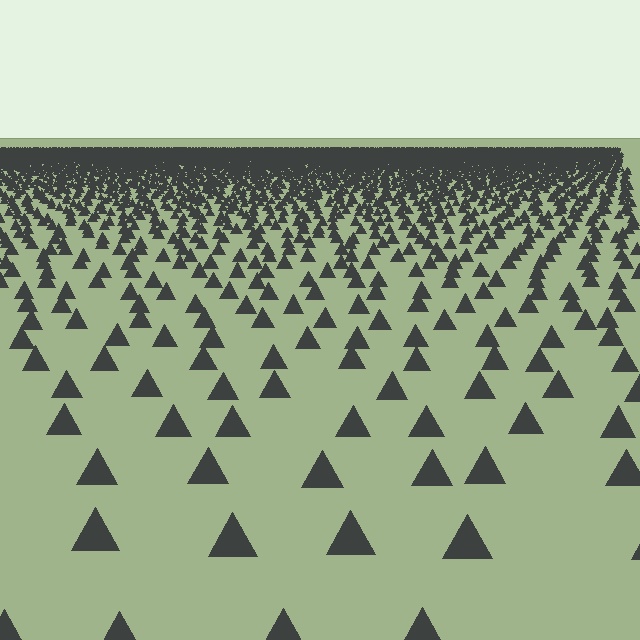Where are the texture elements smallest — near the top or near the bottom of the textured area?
Near the top.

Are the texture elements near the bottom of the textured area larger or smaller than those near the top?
Larger. Near the bottom, elements are closer to the viewer and appear at a bigger on-screen size.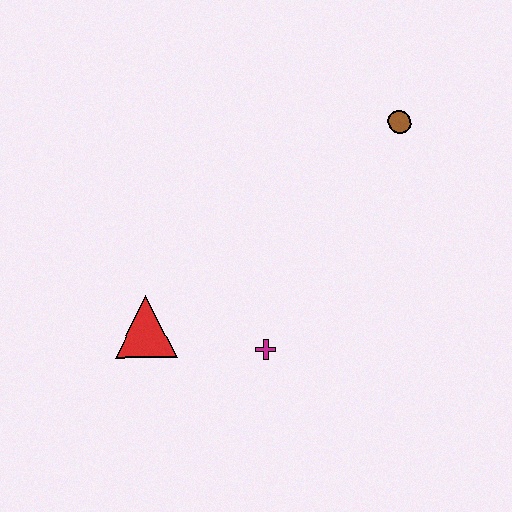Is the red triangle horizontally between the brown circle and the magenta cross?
No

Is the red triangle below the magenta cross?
No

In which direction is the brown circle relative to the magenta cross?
The brown circle is above the magenta cross.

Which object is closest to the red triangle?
The magenta cross is closest to the red triangle.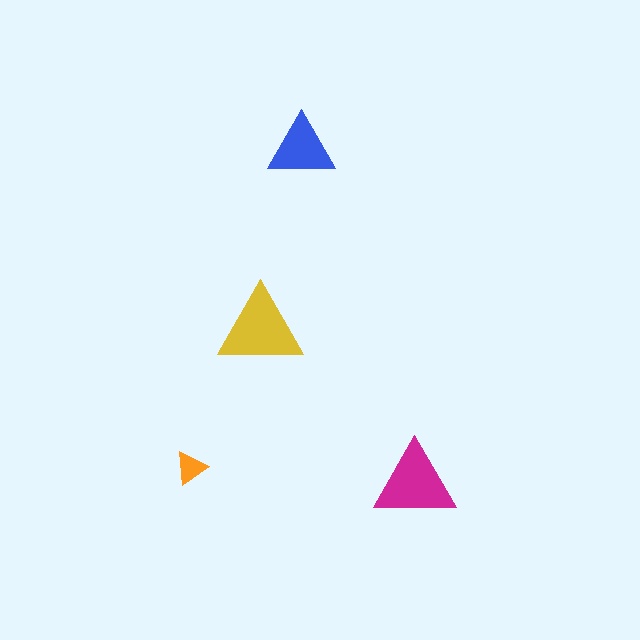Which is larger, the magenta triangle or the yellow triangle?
The yellow one.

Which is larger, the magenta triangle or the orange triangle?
The magenta one.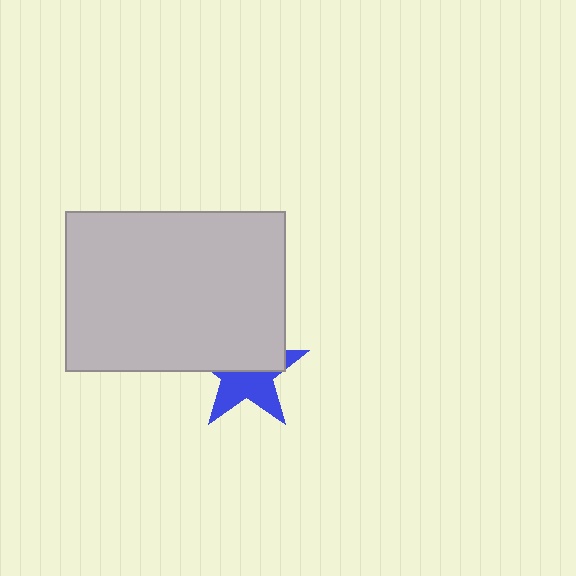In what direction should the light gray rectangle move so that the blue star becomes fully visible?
The light gray rectangle should move up. That is the shortest direction to clear the overlap and leave the blue star fully visible.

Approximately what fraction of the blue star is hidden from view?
Roughly 50% of the blue star is hidden behind the light gray rectangle.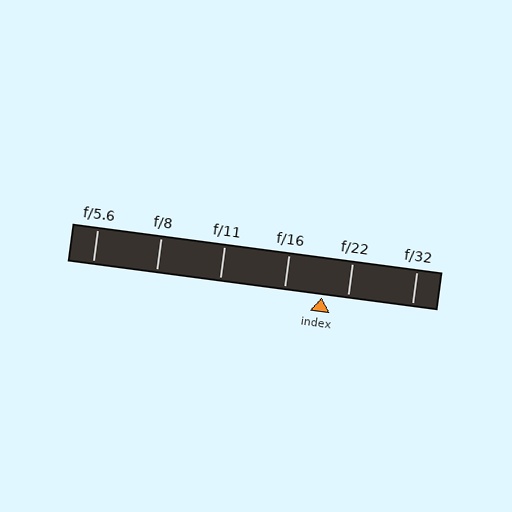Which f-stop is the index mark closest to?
The index mark is closest to f/22.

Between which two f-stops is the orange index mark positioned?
The index mark is between f/16 and f/22.